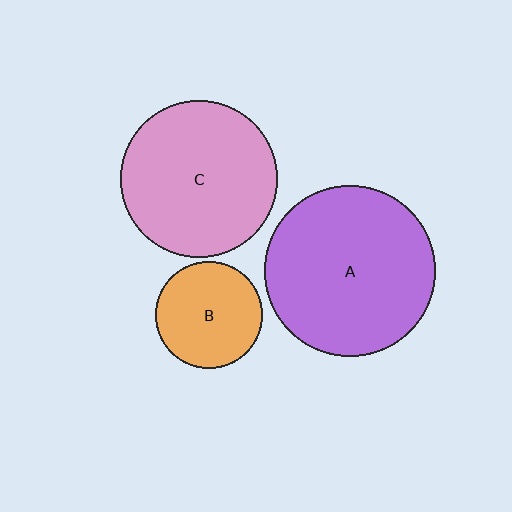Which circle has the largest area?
Circle A (purple).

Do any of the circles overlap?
No, none of the circles overlap.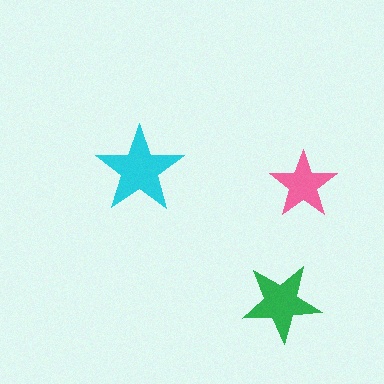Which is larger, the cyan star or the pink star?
The cyan one.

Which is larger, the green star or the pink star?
The green one.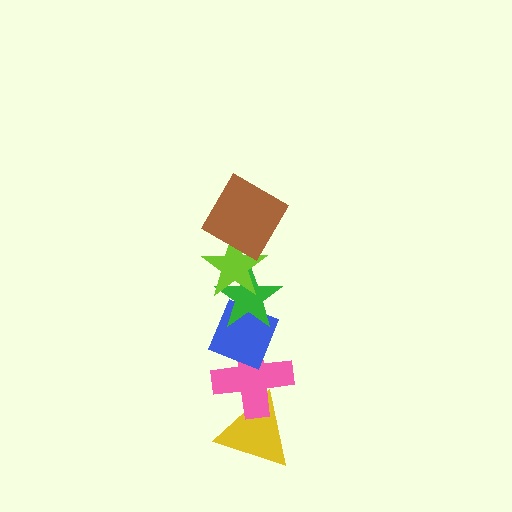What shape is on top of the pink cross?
The blue diamond is on top of the pink cross.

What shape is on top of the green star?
The lime star is on top of the green star.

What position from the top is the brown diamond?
The brown diamond is 1st from the top.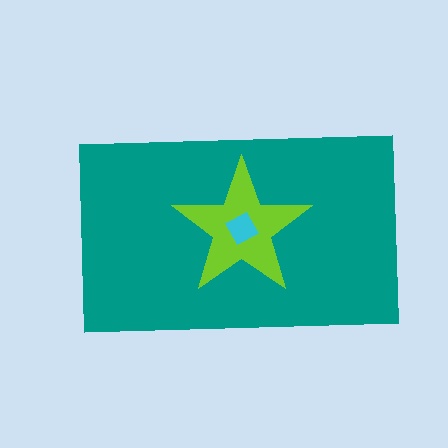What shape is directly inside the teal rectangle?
The lime star.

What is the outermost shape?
The teal rectangle.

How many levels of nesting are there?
3.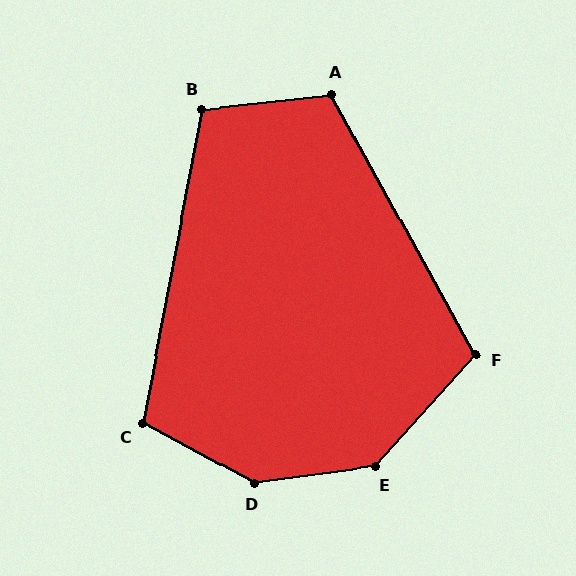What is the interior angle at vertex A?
Approximately 112 degrees (obtuse).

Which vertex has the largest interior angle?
D, at approximately 143 degrees.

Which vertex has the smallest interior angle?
B, at approximately 107 degrees.